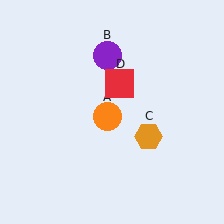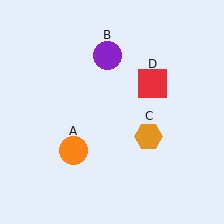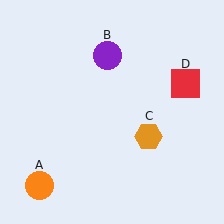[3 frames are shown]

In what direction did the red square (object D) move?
The red square (object D) moved right.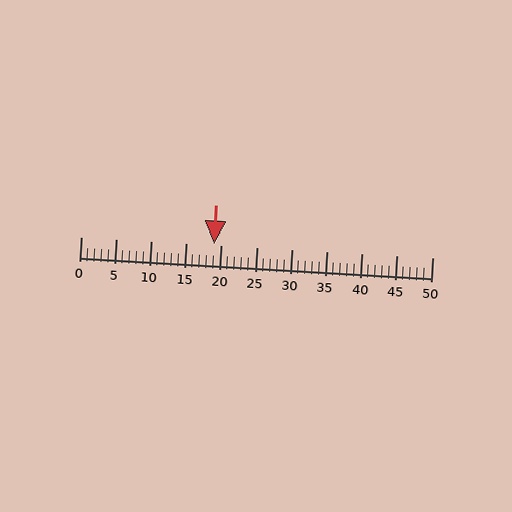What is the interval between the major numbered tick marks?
The major tick marks are spaced 5 units apart.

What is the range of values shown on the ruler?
The ruler shows values from 0 to 50.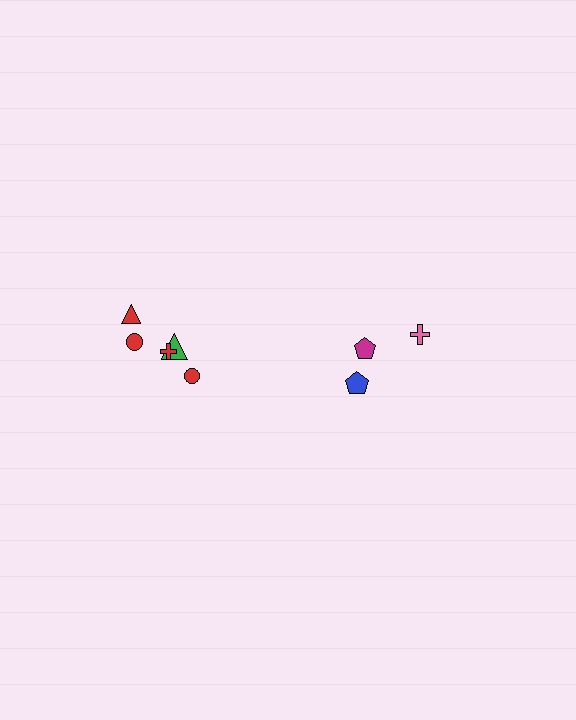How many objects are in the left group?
There are 5 objects.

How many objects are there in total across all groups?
There are 8 objects.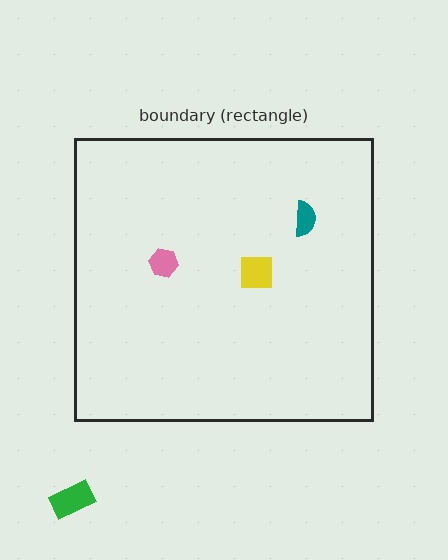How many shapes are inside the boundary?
3 inside, 1 outside.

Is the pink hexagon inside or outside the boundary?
Inside.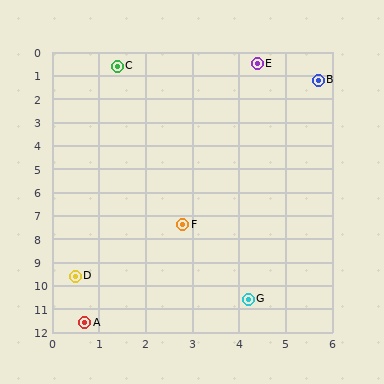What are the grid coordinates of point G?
Point G is at approximately (4.2, 10.6).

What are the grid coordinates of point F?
Point F is at approximately (2.8, 7.4).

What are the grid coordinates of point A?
Point A is at approximately (0.7, 11.6).